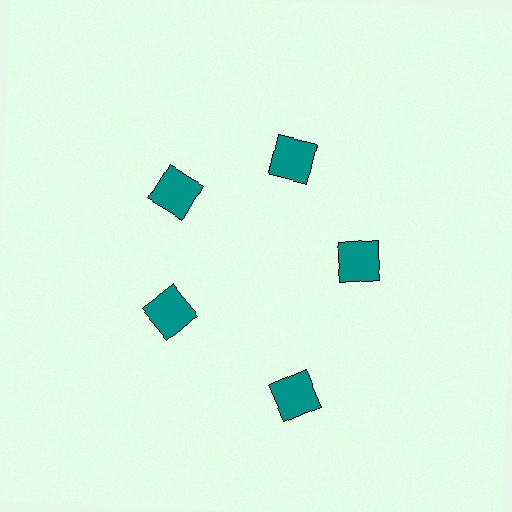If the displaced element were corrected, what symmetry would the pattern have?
It would have 5-fold rotational symmetry — the pattern would map onto itself every 72 degrees.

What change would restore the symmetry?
The symmetry would be restored by moving it inward, back onto the ring so that all 5 squares sit at equal angles and equal distance from the center.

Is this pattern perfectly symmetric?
No. The 5 teal squares are arranged in a ring, but one element near the 5 o'clock position is pushed outward from the center, breaking the 5-fold rotational symmetry.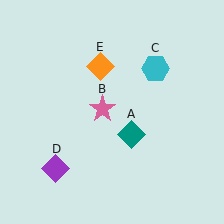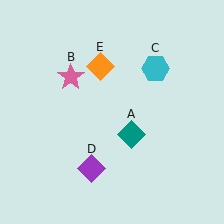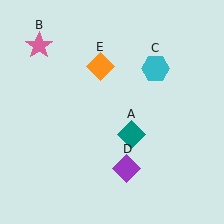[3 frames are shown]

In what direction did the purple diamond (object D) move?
The purple diamond (object D) moved right.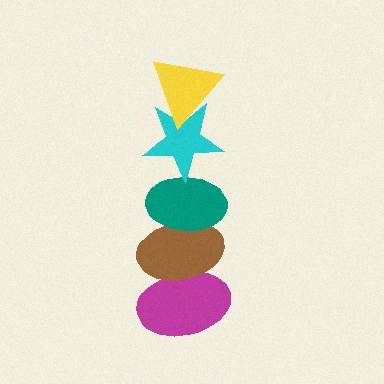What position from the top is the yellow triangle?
The yellow triangle is 1st from the top.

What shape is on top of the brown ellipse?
The teal ellipse is on top of the brown ellipse.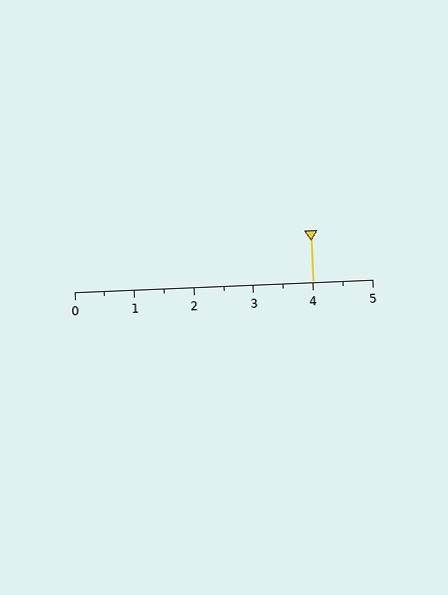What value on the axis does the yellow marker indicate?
The marker indicates approximately 4.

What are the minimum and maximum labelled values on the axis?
The axis runs from 0 to 5.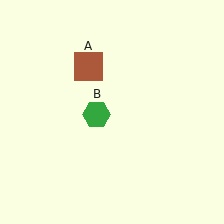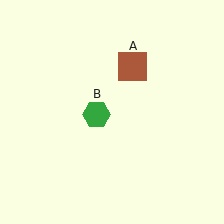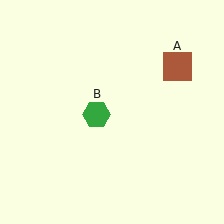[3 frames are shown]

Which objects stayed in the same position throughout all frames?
Green hexagon (object B) remained stationary.